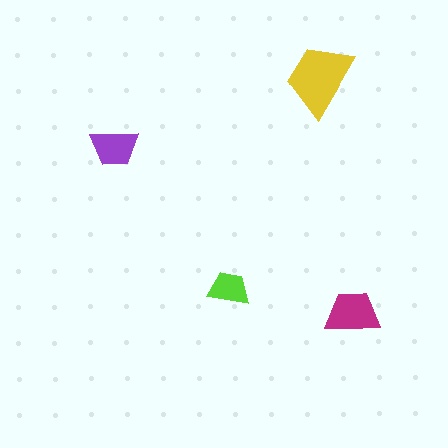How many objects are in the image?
There are 4 objects in the image.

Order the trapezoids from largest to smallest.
the yellow one, the magenta one, the purple one, the lime one.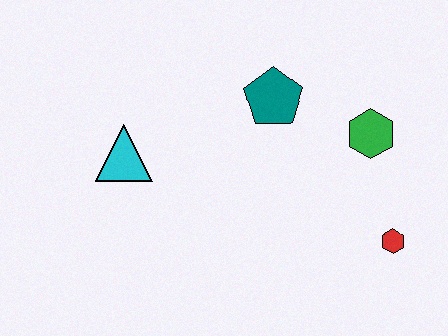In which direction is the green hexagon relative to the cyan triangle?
The green hexagon is to the right of the cyan triangle.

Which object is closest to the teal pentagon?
The green hexagon is closest to the teal pentagon.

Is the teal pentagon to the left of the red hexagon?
Yes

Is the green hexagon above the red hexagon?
Yes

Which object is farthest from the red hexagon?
The cyan triangle is farthest from the red hexagon.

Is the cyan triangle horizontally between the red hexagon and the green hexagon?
No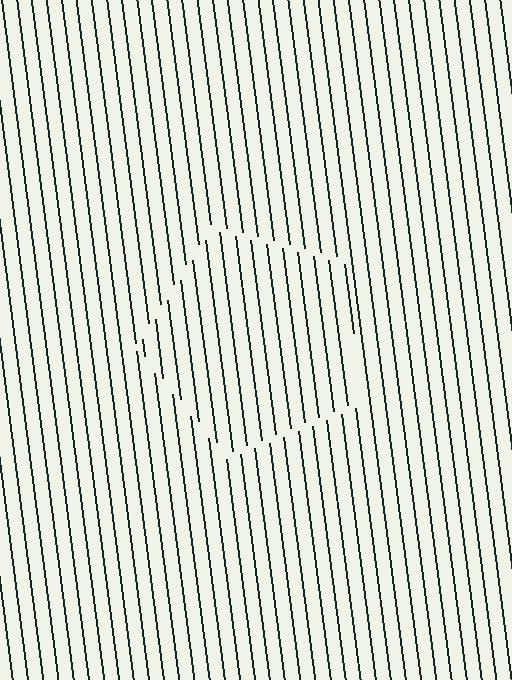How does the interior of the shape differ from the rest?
The interior of the shape contains the same grating, shifted by half a period — the contour is defined by the phase discontinuity where line-ends from the inner and outer gratings abut.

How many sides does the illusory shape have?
5 sides — the line-ends trace a pentagon.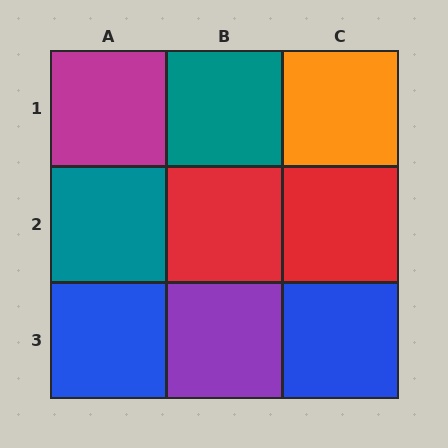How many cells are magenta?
1 cell is magenta.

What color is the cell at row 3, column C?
Blue.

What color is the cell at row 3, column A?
Blue.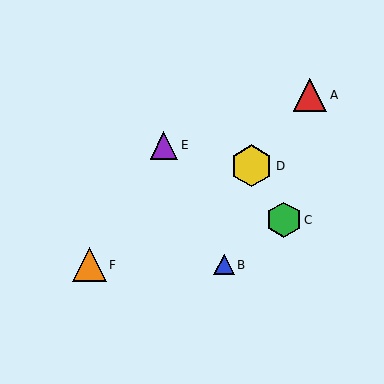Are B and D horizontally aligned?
No, B is at y≈265 and D is at y≈166.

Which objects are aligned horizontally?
Objects B, F are aligned horizontally.